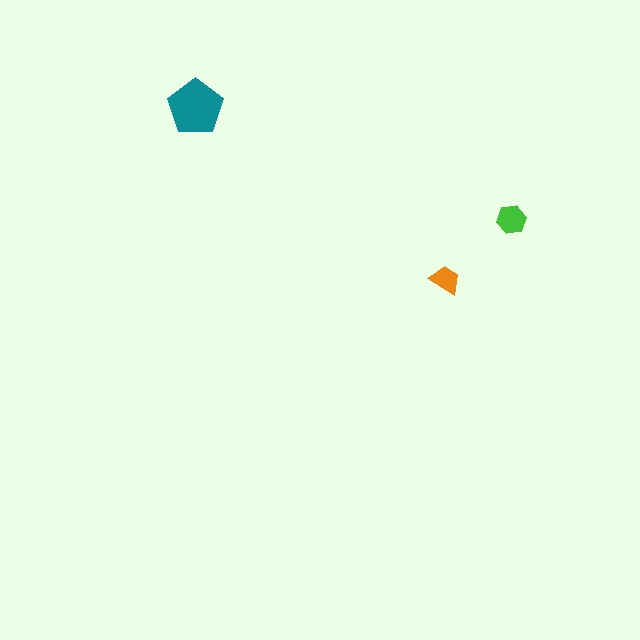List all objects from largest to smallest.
The teal pentagon, the green hexagon, the orange trapezoid.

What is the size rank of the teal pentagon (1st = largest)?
1st.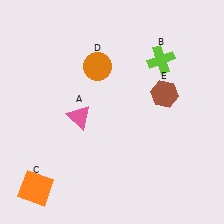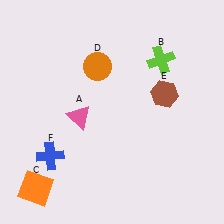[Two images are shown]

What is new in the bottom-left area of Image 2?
A blue cross (F) was added in the bottom-left area of Image 2.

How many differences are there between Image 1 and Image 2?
There is 1 difference between the two images.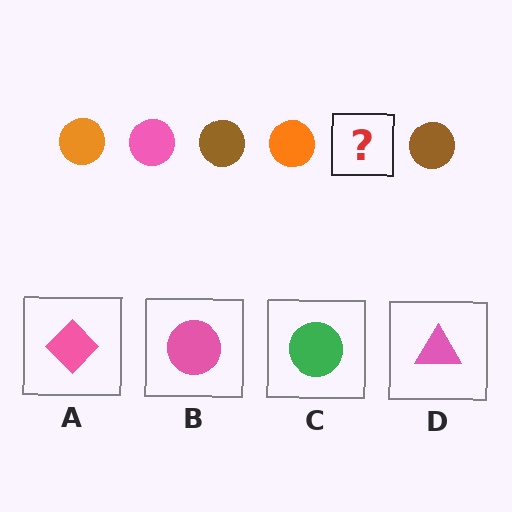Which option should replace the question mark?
Option B.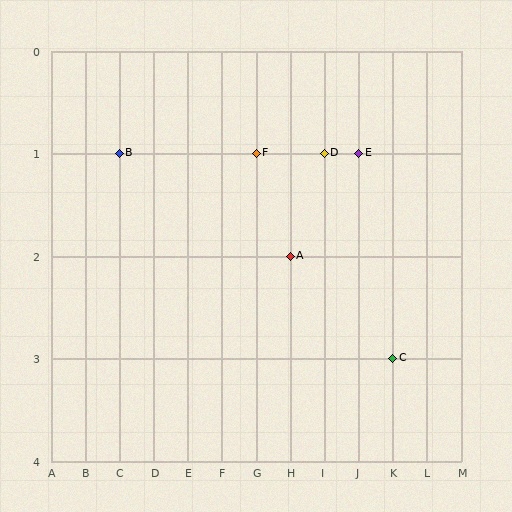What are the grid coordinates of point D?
Point D is at grid coordinates (I, 1).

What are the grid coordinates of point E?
Point E is at grid coordinates (J, 1).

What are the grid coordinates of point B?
Point B is at grid coordinates (C, 1).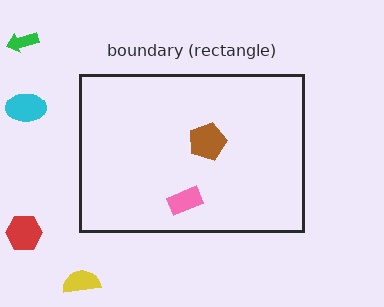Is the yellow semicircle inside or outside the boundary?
Outside.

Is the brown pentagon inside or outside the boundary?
Inside.